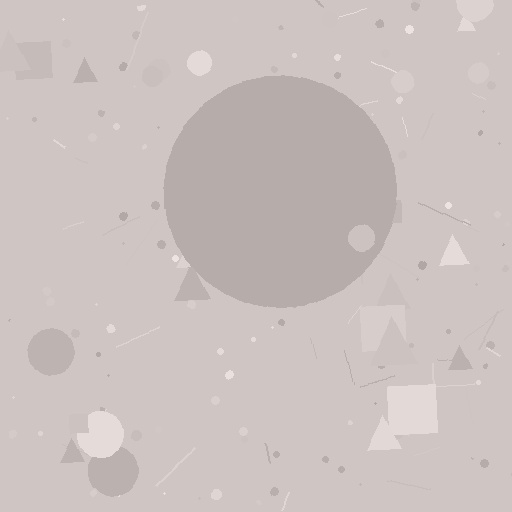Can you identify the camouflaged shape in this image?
The camouflaged shape is a circle.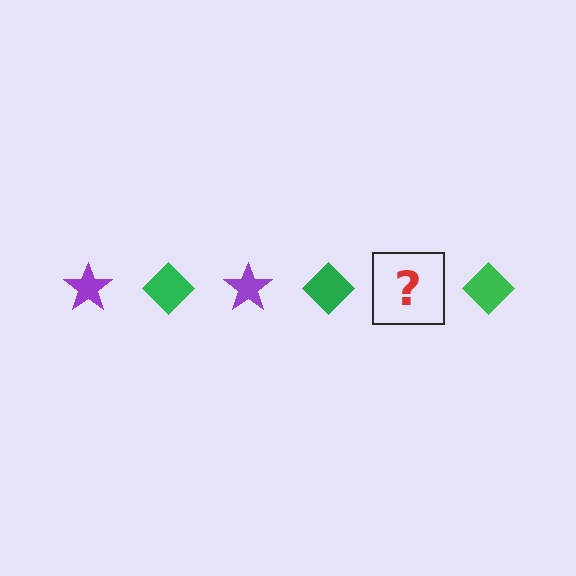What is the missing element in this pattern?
The missing element is a purple star.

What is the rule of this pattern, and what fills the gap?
The rule is that the pattern alternates between purple star and green diamond. The gap should be filled with a purple star.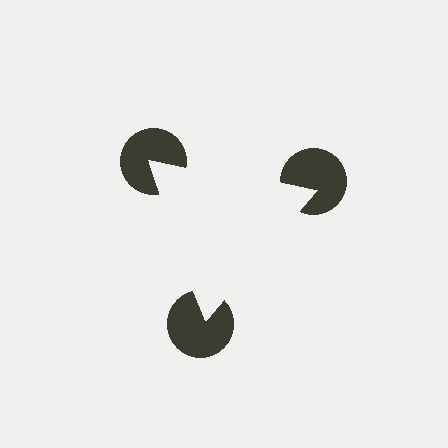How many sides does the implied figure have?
3 sides.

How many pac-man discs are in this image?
There are 3 — one at each vertex of the illusory triangle.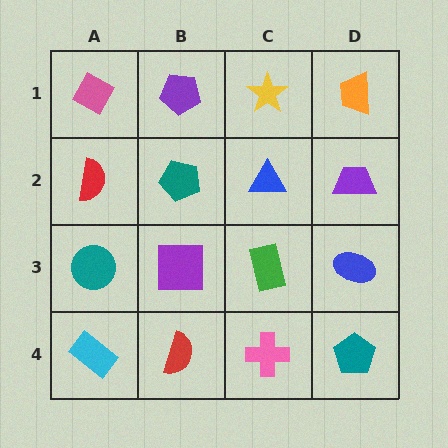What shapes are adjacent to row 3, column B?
A teal pentagon (row 2, column B), a red semicircle (row 4, column B), a teal circle (row 3, column A), a green rectangle (row 3, column C).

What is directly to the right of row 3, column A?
A purple square.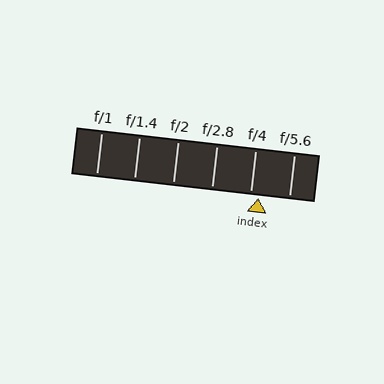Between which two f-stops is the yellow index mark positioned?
The index mark is between f/4 and f/5.6.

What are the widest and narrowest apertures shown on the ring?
The widest aperture shown is f/1 and the narrowest is f/5.6.